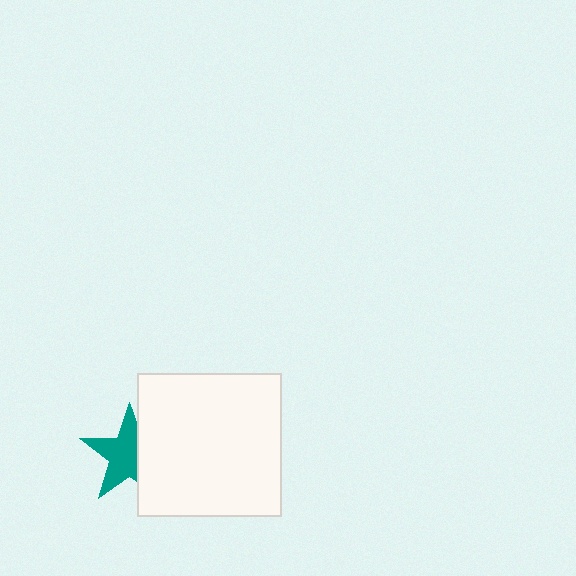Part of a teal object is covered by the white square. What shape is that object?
It is a star.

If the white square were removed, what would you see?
You would see the complete teal star.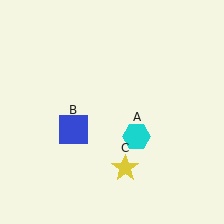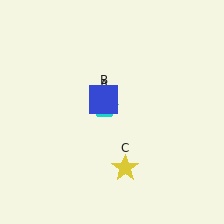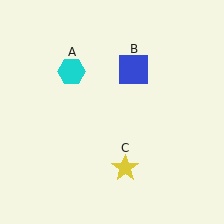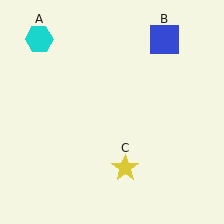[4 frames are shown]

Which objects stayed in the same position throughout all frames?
Yellow star (object C) remained stationary.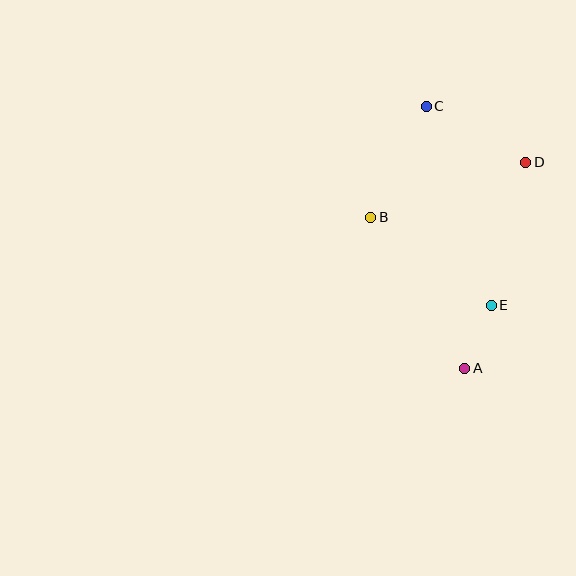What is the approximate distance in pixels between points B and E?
The distance between B and E is approximately 149 pixels.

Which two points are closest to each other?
Points A and E are closest to each other.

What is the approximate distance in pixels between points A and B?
The distance between A and B is approximately 178 pixels.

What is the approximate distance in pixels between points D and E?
The distance between D and E is approximately 147 pixels.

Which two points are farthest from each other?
Points A and C are farthest from each other.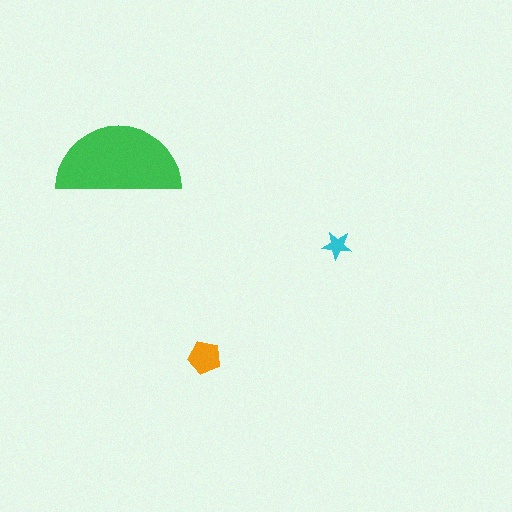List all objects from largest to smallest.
The green semicircle, the orange pentagon, the cyan star.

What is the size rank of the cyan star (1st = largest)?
3rd.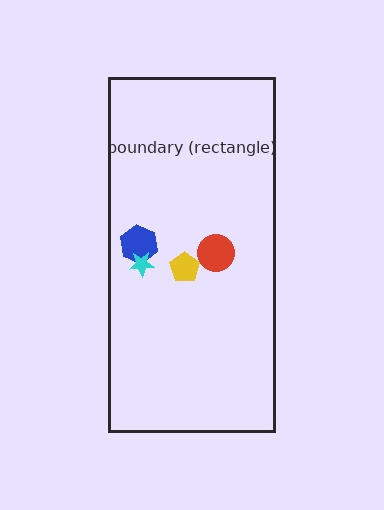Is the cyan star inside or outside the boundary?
Inside.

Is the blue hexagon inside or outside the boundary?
Inside.